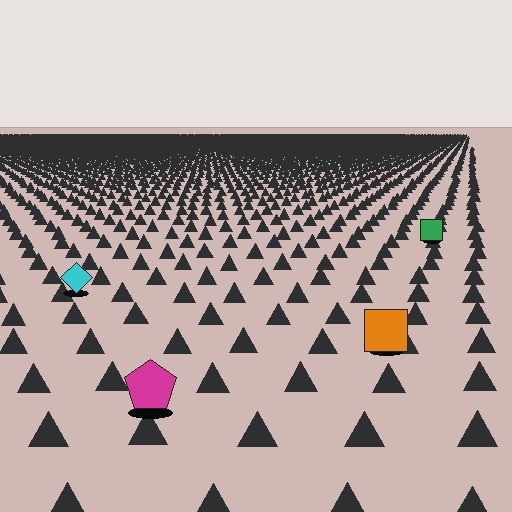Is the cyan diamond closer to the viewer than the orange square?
No. The orange square is closer — you can tell from the texture gradient: the ground texture is coarser near it.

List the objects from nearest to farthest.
From nearest to farthest: the magenta pentagon, the orange square, the cyan diamond, the green square.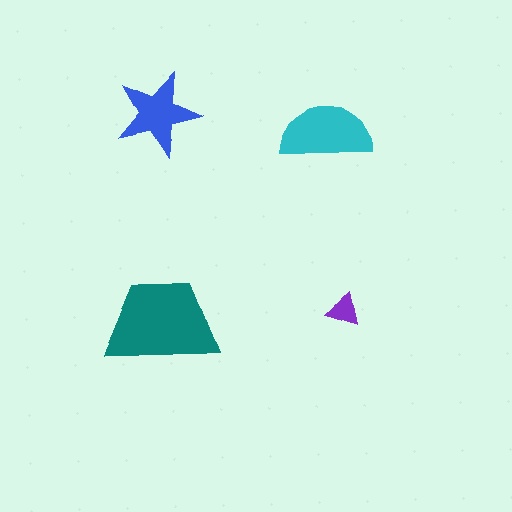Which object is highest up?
The blue star is topmost.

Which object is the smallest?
The purple triangle.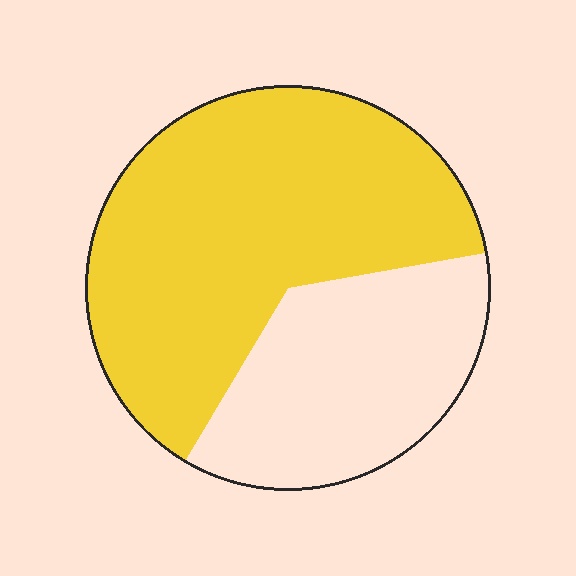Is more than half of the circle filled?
Yes.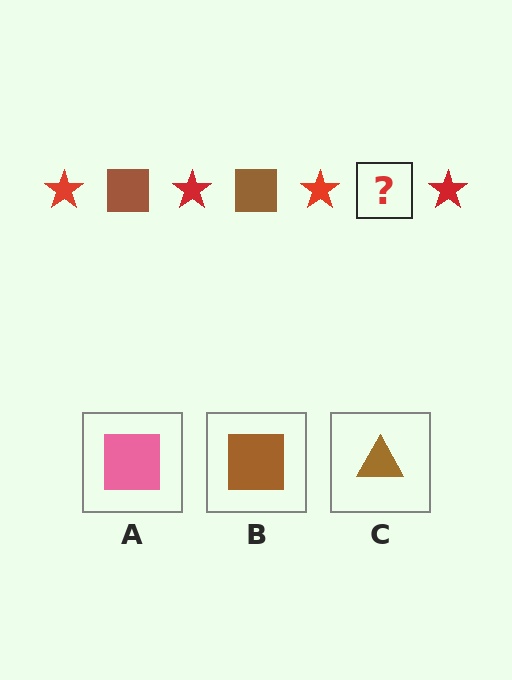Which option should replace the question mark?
Option B.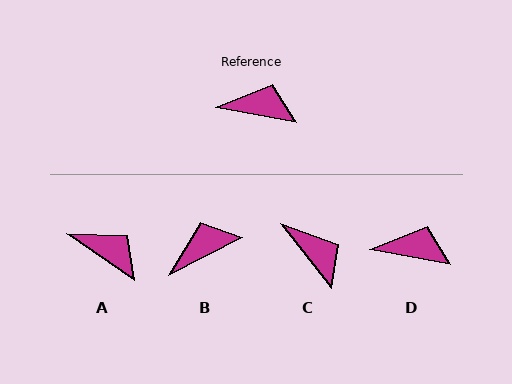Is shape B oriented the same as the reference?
No, it is off by about 37 degrees.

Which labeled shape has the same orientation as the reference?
D.